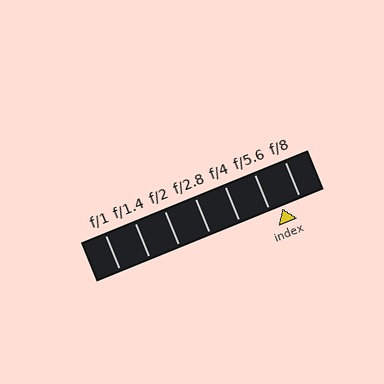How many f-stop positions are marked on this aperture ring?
There are 7 f-stop positions marked.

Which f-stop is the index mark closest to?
The index mark is closest to f/5.6.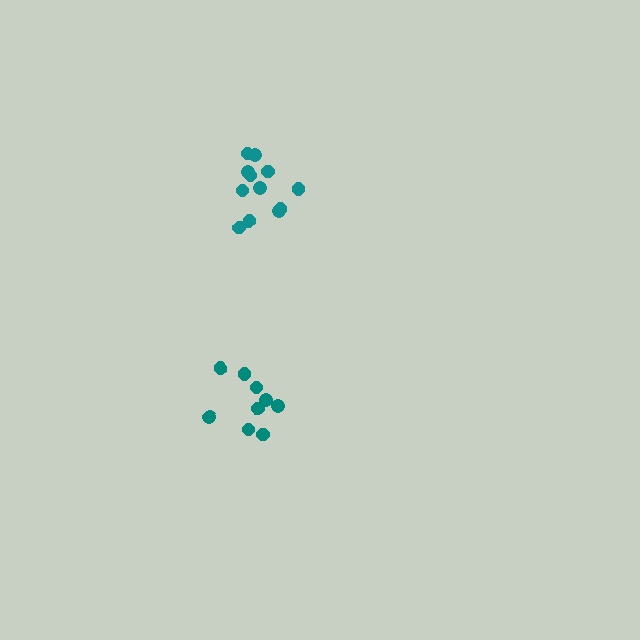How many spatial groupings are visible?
There are 2 spatial groupings.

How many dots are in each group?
Group 1: 9 dots, Group 2: 12 dots (21 total).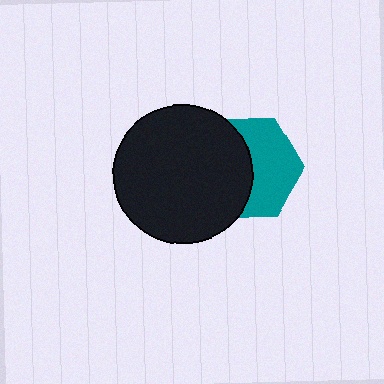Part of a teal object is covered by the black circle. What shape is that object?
It is a hexagon.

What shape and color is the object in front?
The object in front is a black circle.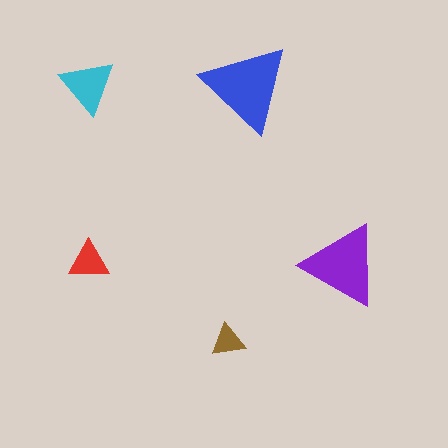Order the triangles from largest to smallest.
the blue one, the purple one, the cyan one, the red one, the brown one.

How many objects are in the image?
There are 5 objects in the image.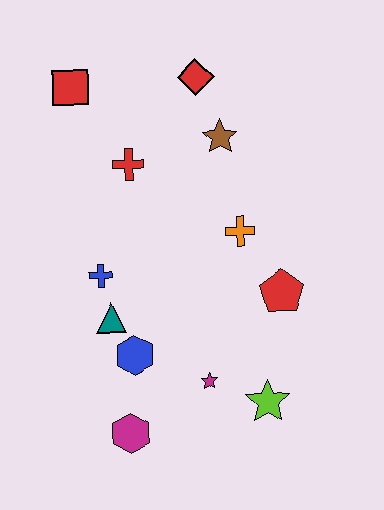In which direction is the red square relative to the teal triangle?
The red square is above the teal triangle.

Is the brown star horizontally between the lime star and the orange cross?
No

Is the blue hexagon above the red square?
No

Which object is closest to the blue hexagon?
The teal triangle is closest to the blue hexagon.